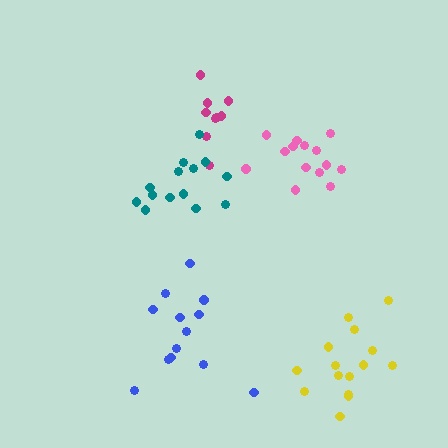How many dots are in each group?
Group 1: 9 dots, Group 2: 15 dots, Group 3: 13 dots, Group 4: 14 dots, Group 5: 14 dots (65 total).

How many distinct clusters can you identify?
There are 5 distinct clusters.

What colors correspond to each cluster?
The clusters are colored: magenta, yellow, blue, teal, pink.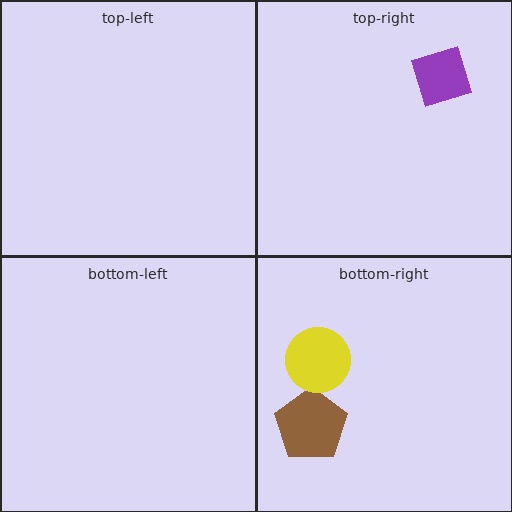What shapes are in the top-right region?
The purple diamond.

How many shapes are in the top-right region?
1.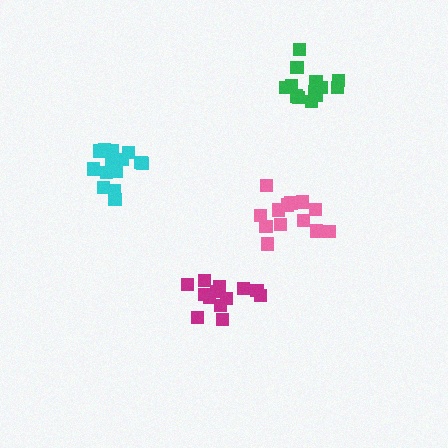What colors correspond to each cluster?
The clusters are colored: cyan, green, magenta, pink.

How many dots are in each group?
Group 1: 14 dots, Group 2: 13 dots, Group 3: 13 dots, Group 4: 13 dots (53 total).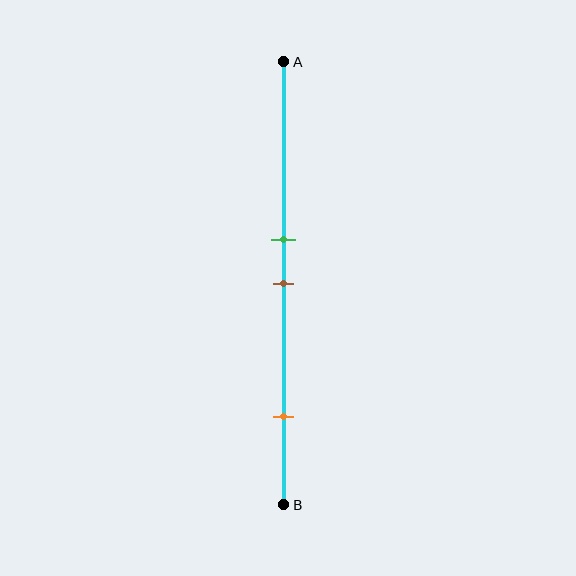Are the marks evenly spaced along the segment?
No, the marks are not evenly spaced.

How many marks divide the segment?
There are 3 marks dividing the segment.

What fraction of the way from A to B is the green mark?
The green mark is approximately 40% (0.4) of the way from A to B.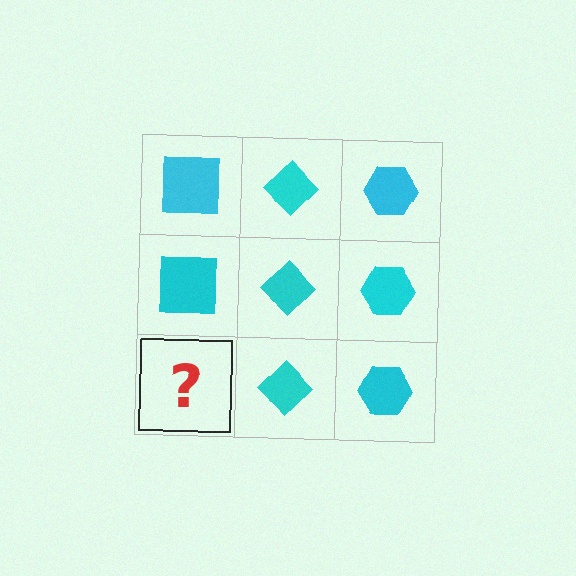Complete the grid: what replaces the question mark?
The question mark should be replaced with a cyan square.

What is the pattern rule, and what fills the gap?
The rule is that each column has a consistent shape. The gap should be filled with a cyan square.